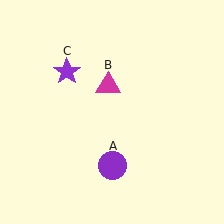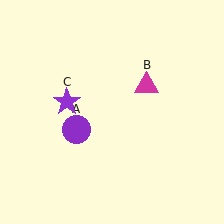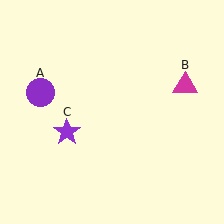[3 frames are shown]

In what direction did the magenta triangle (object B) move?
The magenta triangle (object B) moved right.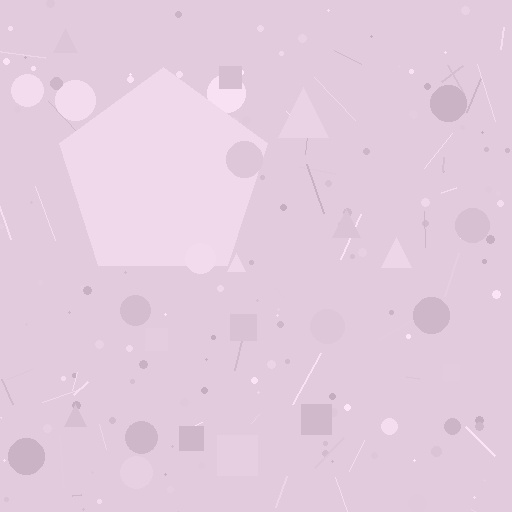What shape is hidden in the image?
A pentagon is hidden in the image.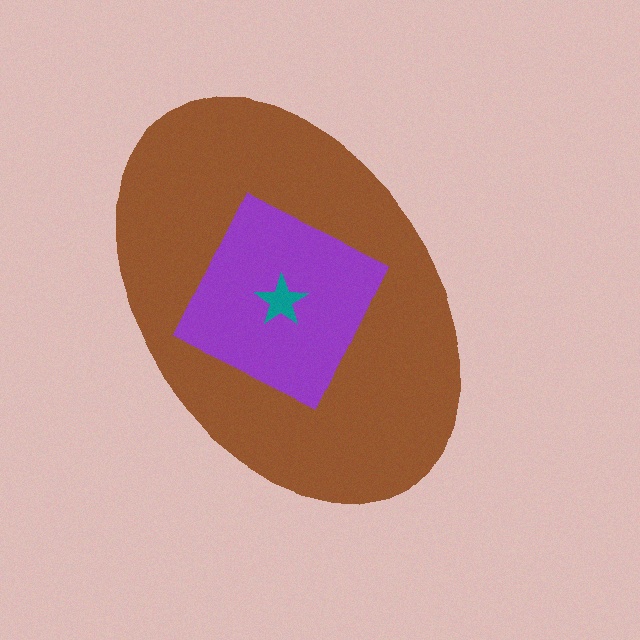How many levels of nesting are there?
3.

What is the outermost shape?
The brown ellipse.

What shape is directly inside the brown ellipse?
The purple diamond.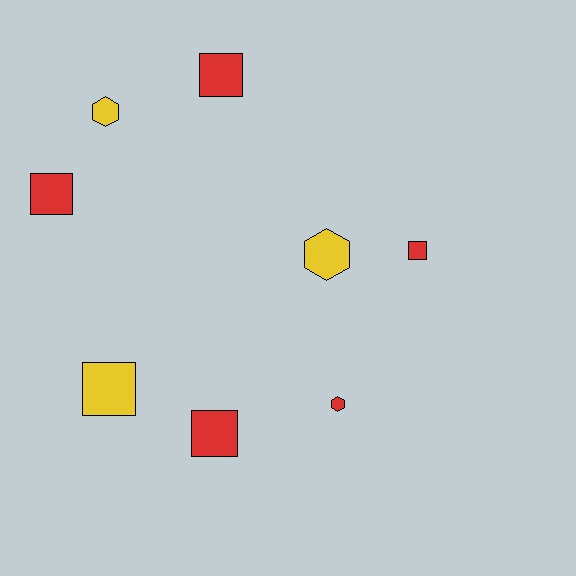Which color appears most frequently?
Red, with 5 objects.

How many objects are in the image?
There are 8 objects.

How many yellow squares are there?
There is 1 yellow square.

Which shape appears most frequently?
Square, with 5 objects.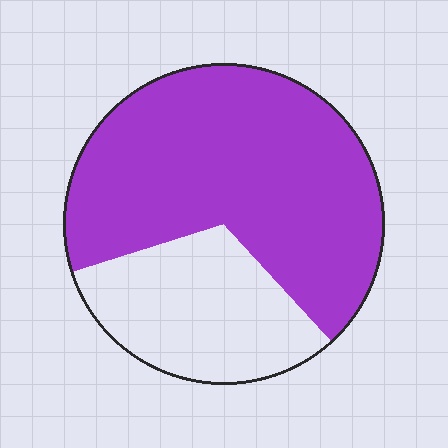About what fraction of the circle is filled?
About two thirds (2/3).